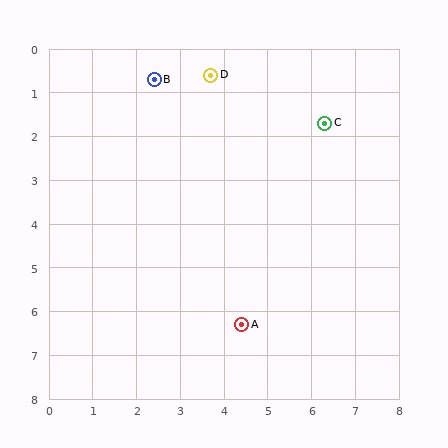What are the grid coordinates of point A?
Point A is at approximately (4.4, 6.3).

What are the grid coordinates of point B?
Point B is at approximately (2.4, 0.7).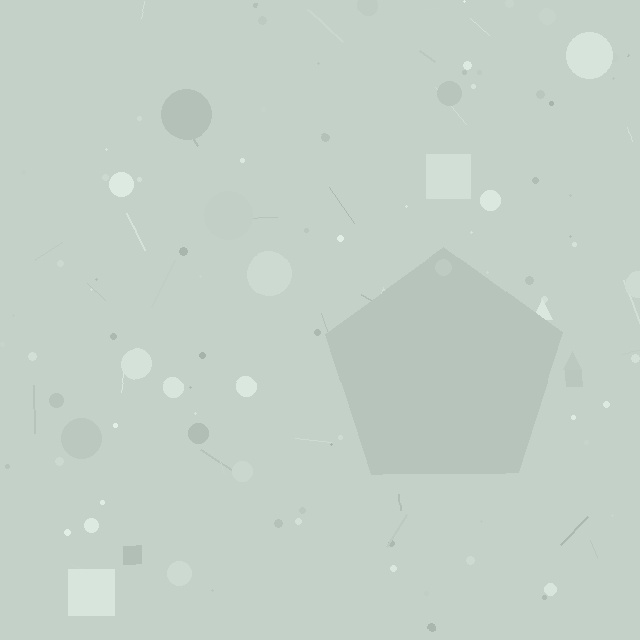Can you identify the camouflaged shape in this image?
The camouflaged shape is a pentagon.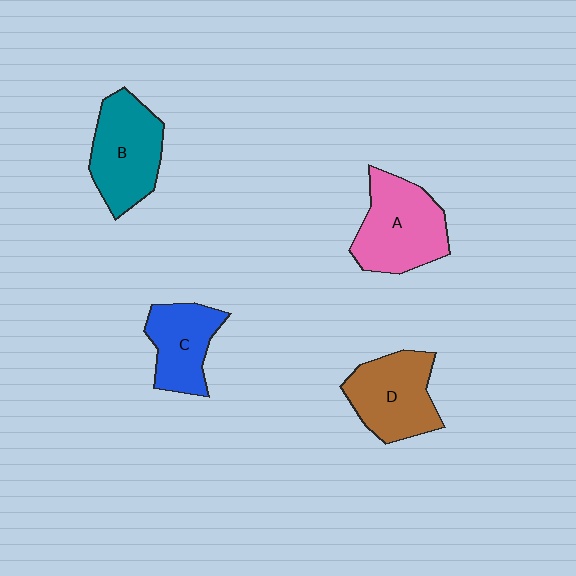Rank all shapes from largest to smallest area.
From largest to smallest: A (pink), B (teal), D (brown), C (blue).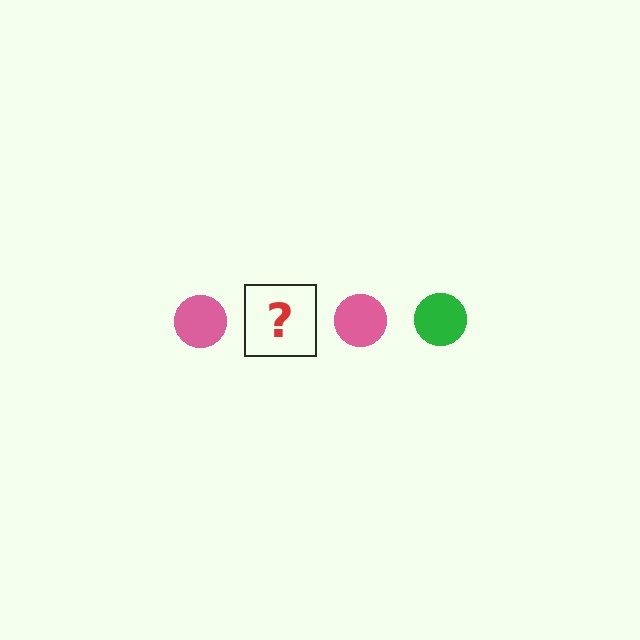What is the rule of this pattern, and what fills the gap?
The rule is that the pattern cycles through pink, green circles. The gap should be filled with a green circle.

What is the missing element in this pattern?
The missing element is a green circle.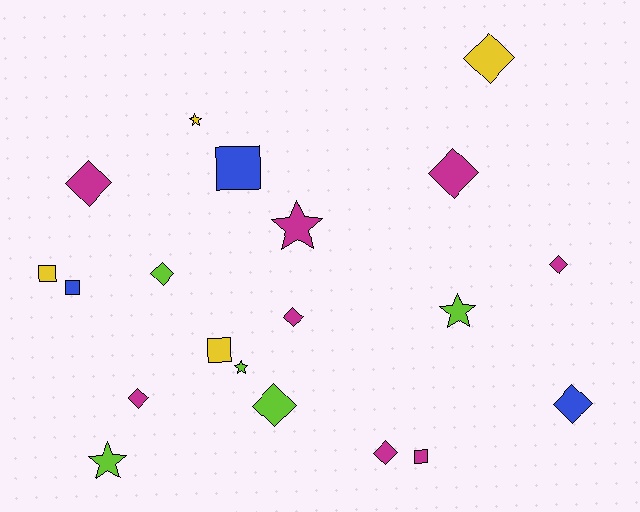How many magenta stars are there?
There is 1 magenta star.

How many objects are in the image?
There are 20 objects.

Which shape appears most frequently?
Diamond, with 10 objects.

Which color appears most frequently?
Magenta, with 8 objects.